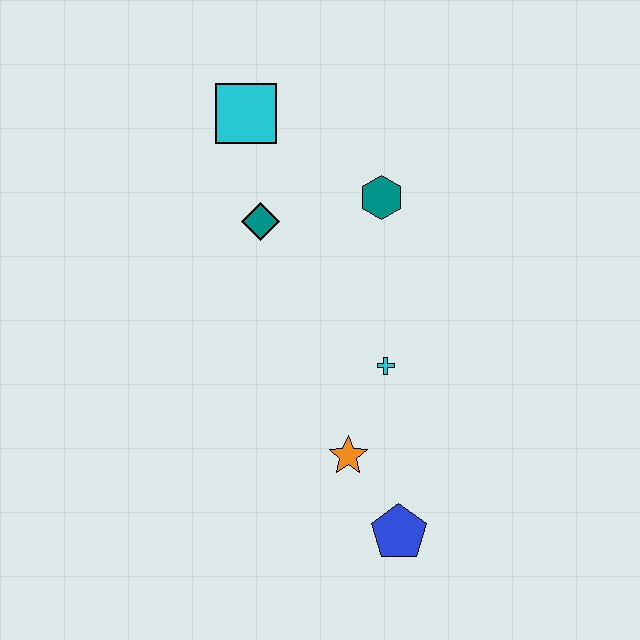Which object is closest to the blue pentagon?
The orange star is closest to the blue pentagon.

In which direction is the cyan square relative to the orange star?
The cyan square is above the orange star.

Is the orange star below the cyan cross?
Yes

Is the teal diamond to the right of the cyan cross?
No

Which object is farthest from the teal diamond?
The blue pentagon is farthest from the teal diamond.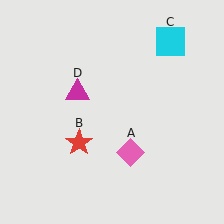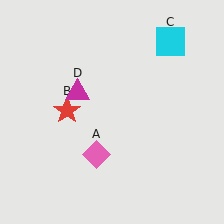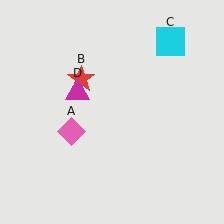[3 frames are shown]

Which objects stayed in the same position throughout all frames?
Cyan square (object C) and magenta triangle (object D) remained stationary.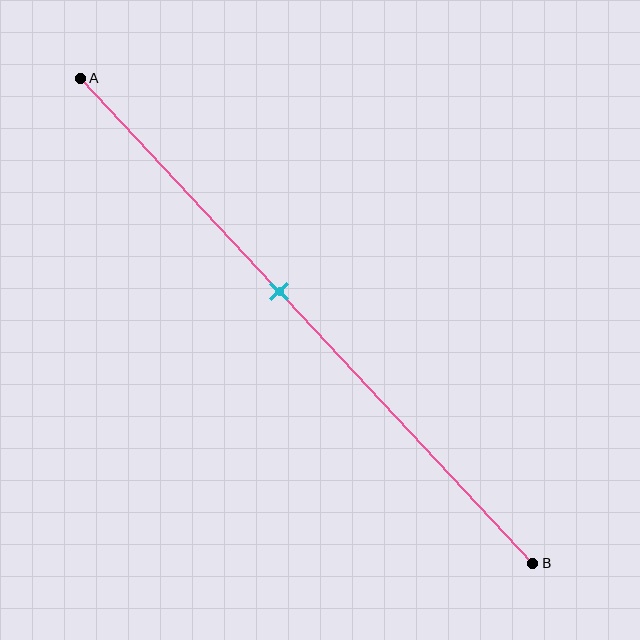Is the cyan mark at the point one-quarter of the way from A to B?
No, the mark is at about 45% from A, not at the 25% one-quarter point.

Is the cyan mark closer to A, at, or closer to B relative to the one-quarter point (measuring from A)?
The cyan mark is closer to point B than the one-quarter point of segment AB.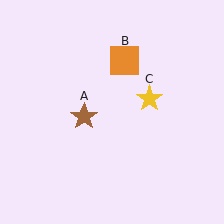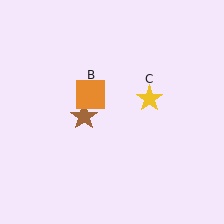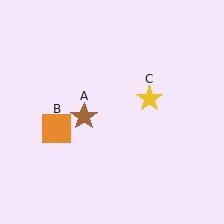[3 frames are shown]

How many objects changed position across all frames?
1 object changed position: orange square (object B).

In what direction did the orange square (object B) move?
The orange square (object B) moved down and to the left.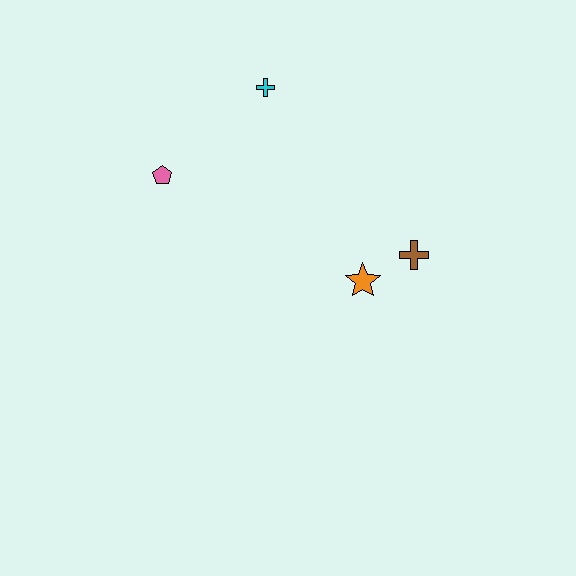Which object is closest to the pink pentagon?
The cyan cross is closest to the pink pentagon.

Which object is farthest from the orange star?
The pink pentagon is farthest from the orange star.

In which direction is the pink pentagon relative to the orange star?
The pink pentagon is to the left of the orange star.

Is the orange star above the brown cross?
No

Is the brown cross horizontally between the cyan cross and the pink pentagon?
No